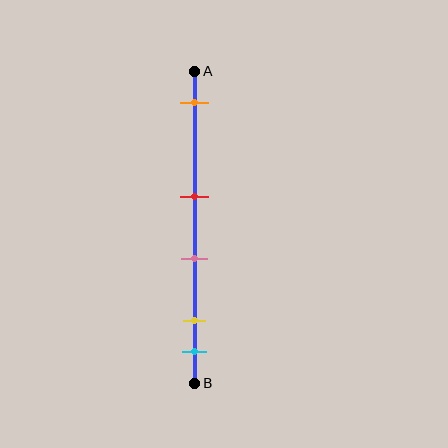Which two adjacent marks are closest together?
The yellow and cyan marks are the closest adjacent pair.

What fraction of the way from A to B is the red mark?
The red mark is approximately 40% (0.4) of the way from A to B.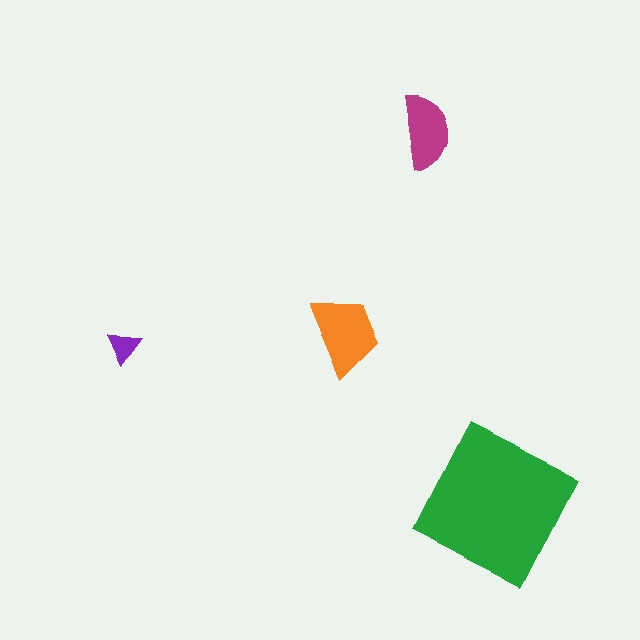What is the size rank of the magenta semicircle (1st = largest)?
3rd.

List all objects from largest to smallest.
The green square, the orange trapezoid, the magenta semicircle, the purple triangle.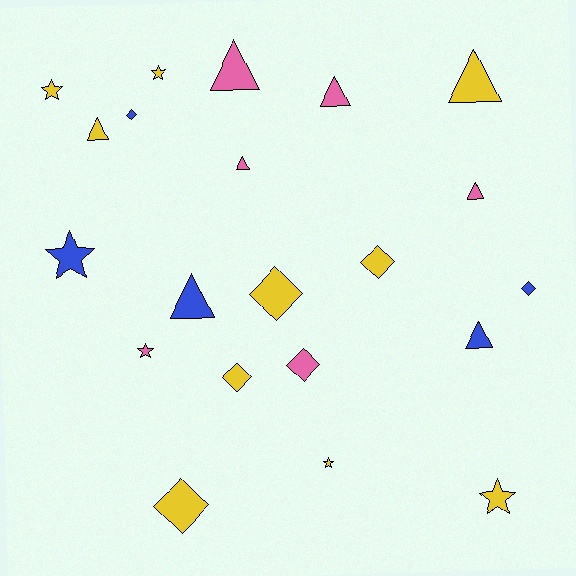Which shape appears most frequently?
Triangle, with 8 objects.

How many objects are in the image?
There are 21 objects.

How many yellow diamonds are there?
There are 4 yellow diamonds.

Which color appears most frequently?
Yellow, with 10 objects.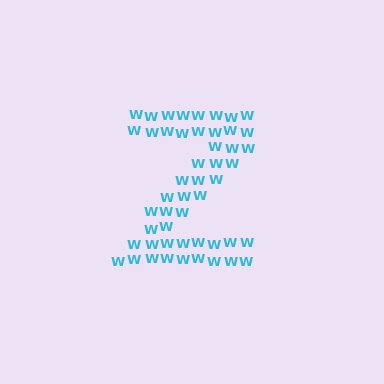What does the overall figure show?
The overall figure shows the letter Z.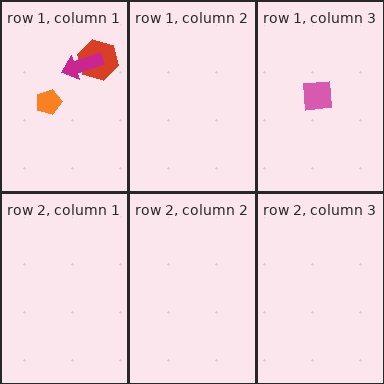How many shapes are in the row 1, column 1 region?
3.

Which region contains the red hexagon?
The row 1, column 1 region.